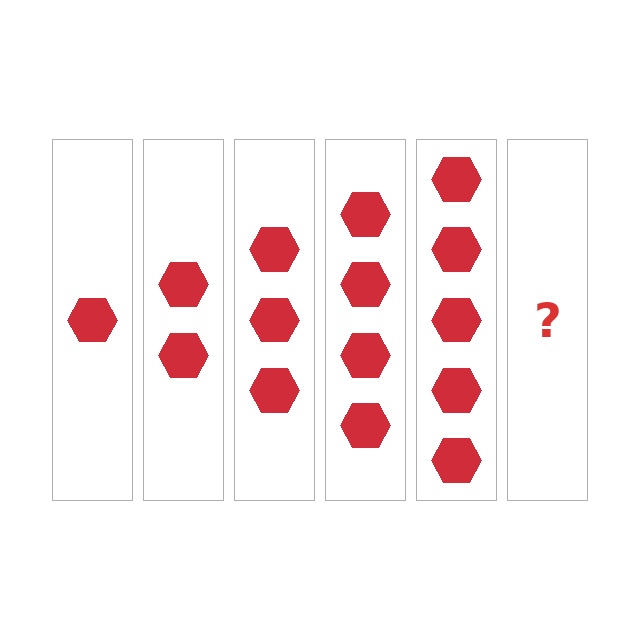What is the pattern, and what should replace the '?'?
The pattern is that each step adds one more hexagon. The '?' should be 6 hexagons.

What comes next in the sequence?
The next element should be 6 hexagons.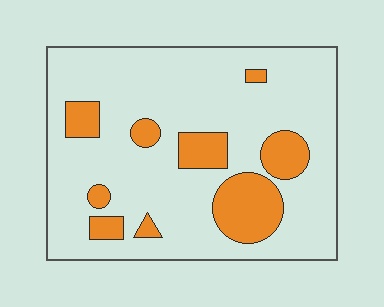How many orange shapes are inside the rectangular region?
9.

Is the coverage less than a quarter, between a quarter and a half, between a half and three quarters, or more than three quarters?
Less than a quarter.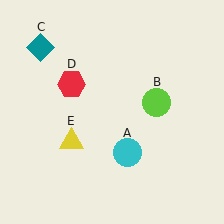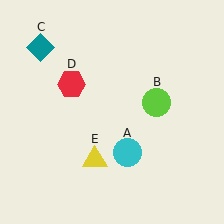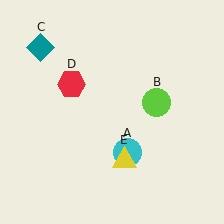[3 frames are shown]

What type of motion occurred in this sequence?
The yellow triangle (object E) rotated counterclockwise around the center of the scene.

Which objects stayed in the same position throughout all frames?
Cyan circle (object A) and lime circle (object B) and teal diamond (object C) and red hexagon (object D) remained stationary.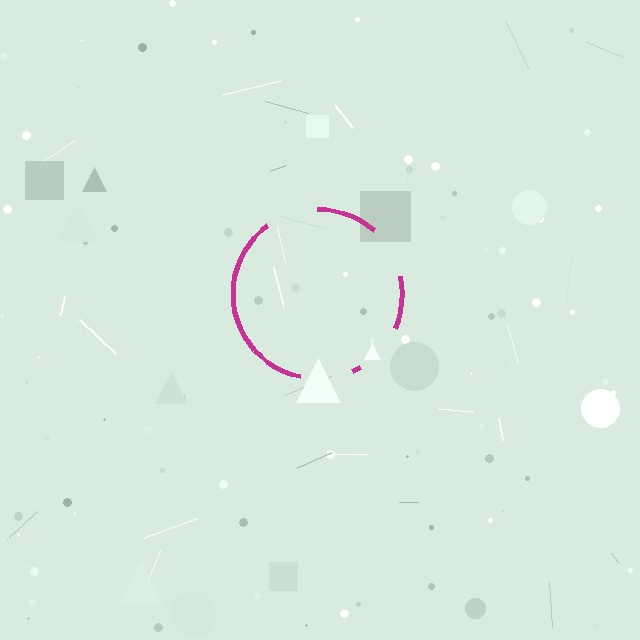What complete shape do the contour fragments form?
The contour fragments form a circle.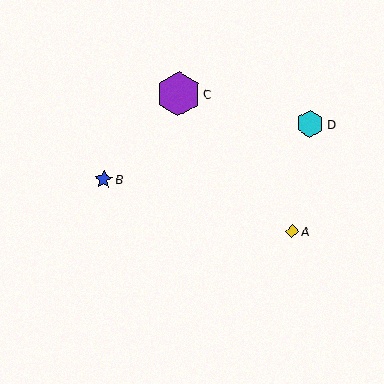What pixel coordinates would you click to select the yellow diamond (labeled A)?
Click at (292, 231) to select the yellow diamond A.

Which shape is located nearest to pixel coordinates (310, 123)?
The cyan hexagon (labeled D) at (310, 124) is nearest to that location.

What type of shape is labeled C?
Shape C is a purple hexagon.